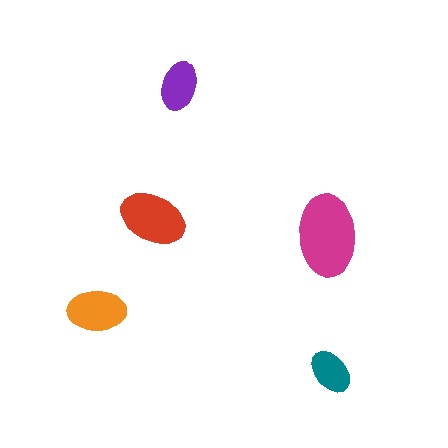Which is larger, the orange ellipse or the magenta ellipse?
The magenta one.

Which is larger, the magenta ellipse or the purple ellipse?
The magenta one.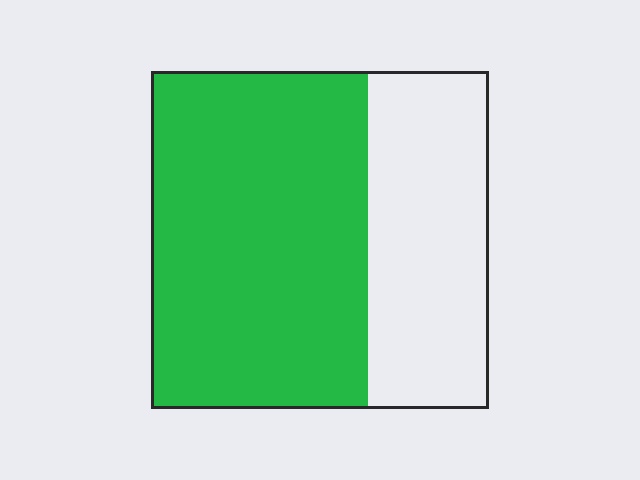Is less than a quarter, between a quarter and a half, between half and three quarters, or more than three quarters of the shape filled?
Between half and three quarters.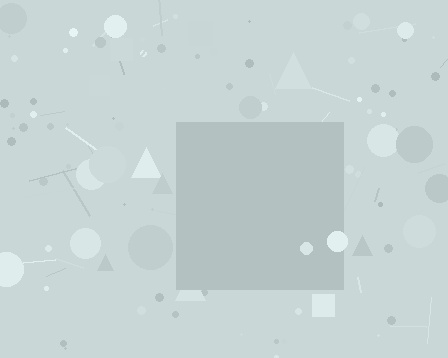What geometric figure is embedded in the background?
A square is embedded in the background.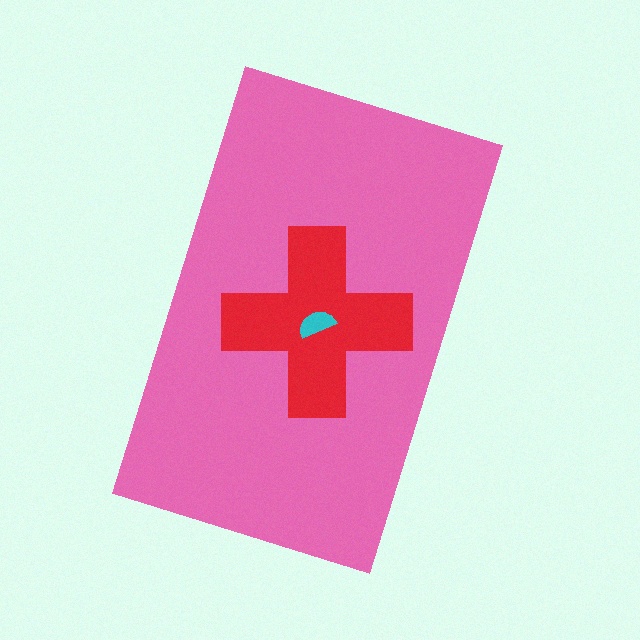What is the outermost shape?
The pink rectangle.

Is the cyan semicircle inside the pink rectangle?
Yes.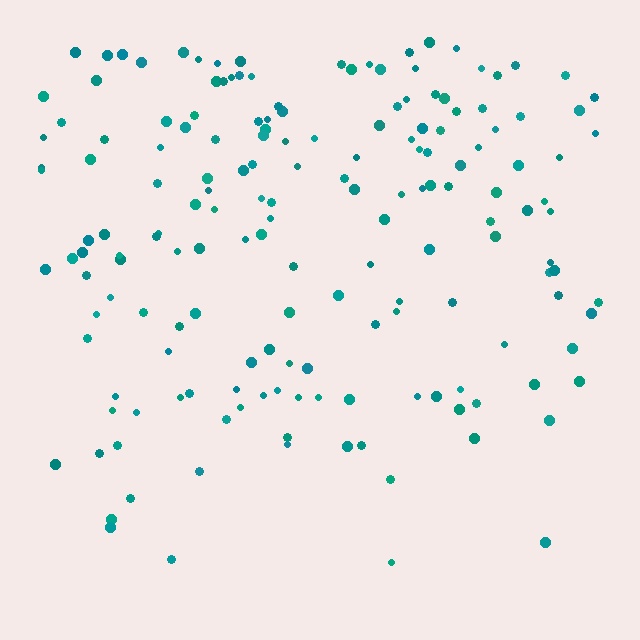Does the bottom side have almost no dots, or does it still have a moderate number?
Still a moderate number, just noticeably fewer than the top.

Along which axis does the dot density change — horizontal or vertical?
Vertical.